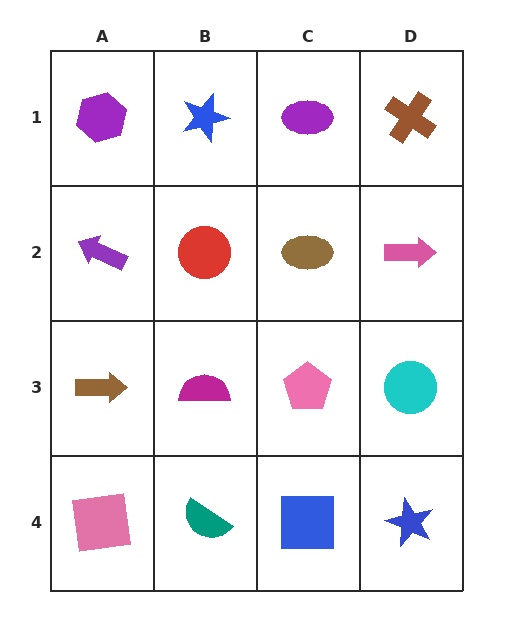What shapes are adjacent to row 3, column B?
A red circle (row 2, column B), a teal semicircle (row 4, column B), a brown arrow (row 3, column A), a pink pentagon (row 3, column C).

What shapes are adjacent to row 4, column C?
A pink pentagon (row 3, column C), a teal semicircle (row 4, column B), a blue star (row 4, column D).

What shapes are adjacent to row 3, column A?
A purple arrow (row 2, column A), a pink square (row 4, column A), a magenta semicircle (row 3, column B).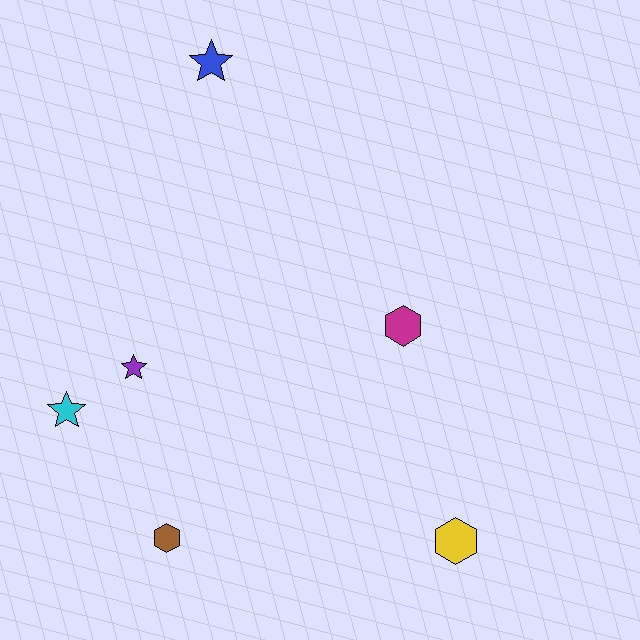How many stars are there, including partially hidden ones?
There are 3 stars.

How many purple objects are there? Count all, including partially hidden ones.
There is 1 purple object.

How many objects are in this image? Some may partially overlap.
There are 6 objects.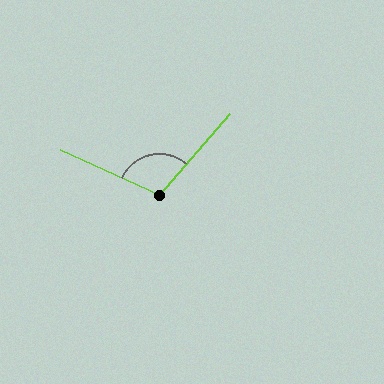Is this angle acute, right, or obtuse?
It is obtuse.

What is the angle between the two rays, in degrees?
Approximately 106 degrees.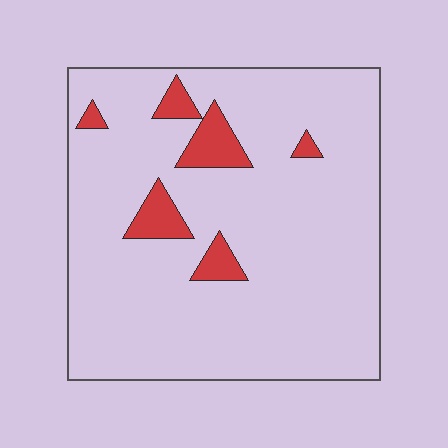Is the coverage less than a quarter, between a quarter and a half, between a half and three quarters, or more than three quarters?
Less than a quarter.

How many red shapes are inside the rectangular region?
6.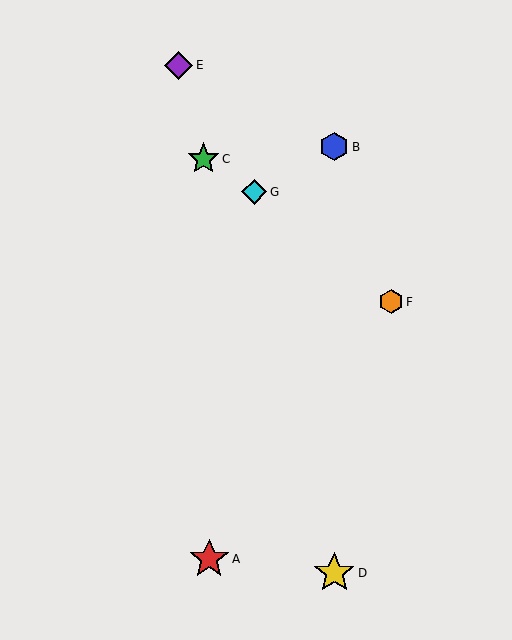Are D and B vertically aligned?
Yes, both are at x≈334.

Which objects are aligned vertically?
Objects B, D are aligned vertically.